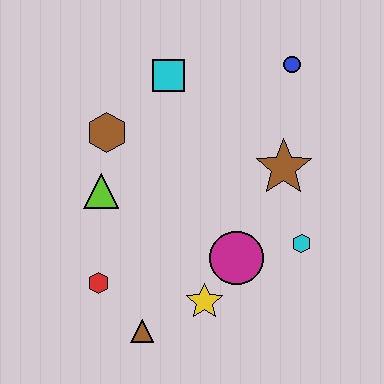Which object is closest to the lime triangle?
The brown hexagon is closest to the lime triangle.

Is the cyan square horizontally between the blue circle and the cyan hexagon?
No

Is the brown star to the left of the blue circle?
Yes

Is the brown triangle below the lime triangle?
Yes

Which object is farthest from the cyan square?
The brown triangle is farthest from the cyan square.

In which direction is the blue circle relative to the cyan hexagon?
The blue circle is above the cyan hexagon.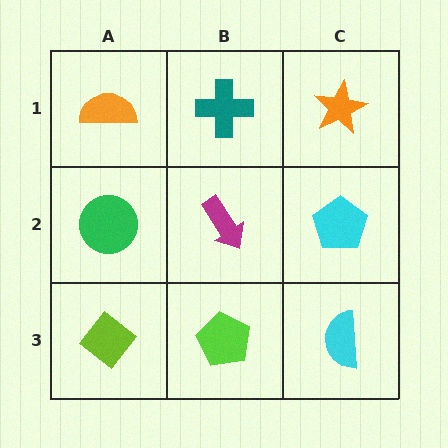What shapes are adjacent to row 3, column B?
A magenta arrow (row 2, column B), a lime diamond (row 3, column A), a cyan semicircle (row 3, column C).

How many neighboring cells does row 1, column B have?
3.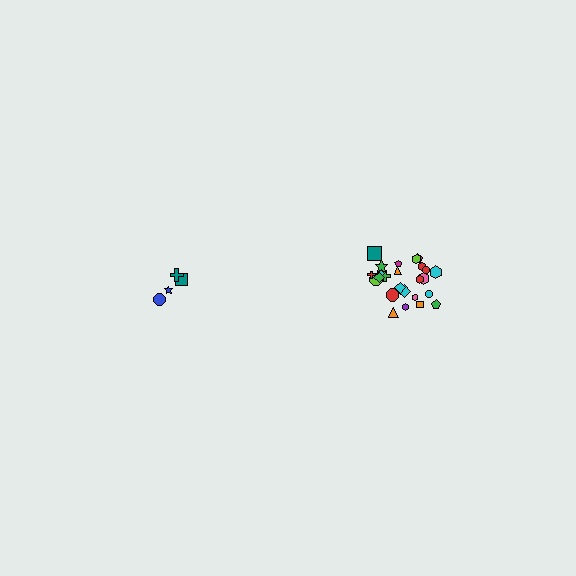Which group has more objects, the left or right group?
The right group.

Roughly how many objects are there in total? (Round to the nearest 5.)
Roughly 30 objects in total.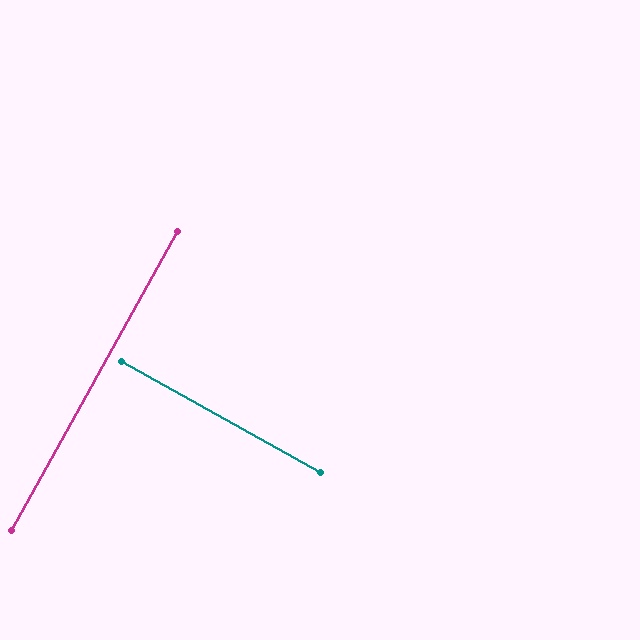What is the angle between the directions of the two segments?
Approximately 90 degrees.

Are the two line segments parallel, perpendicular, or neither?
Perpendicular — they meet at approximately 90°.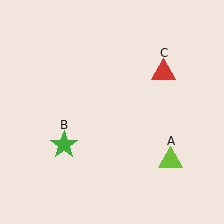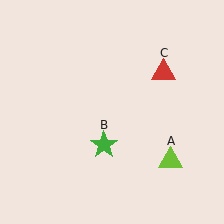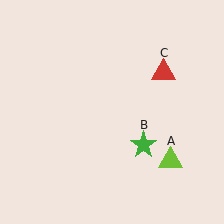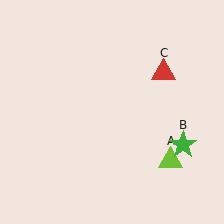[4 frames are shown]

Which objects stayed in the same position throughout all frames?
Lime triangle (object A) and red triangle (object C) remained stationary.